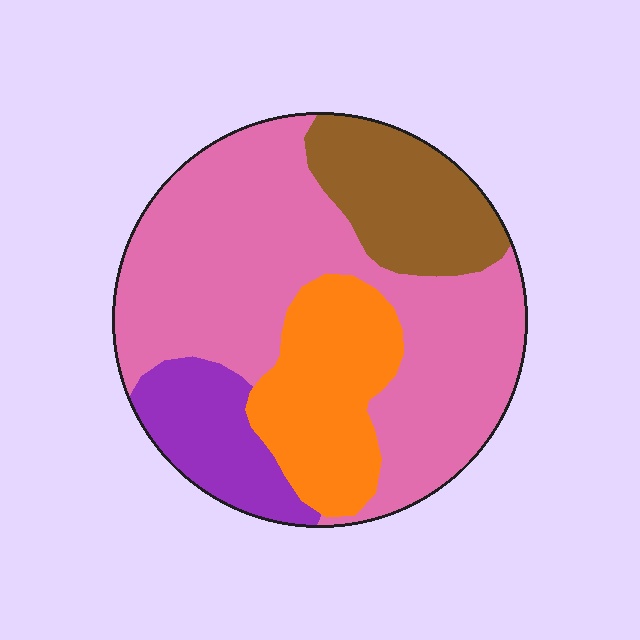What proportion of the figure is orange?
Orange covers 19% of the figure.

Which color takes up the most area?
Pink, at roughly 55%.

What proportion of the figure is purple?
Purple covers about 10% of the figure.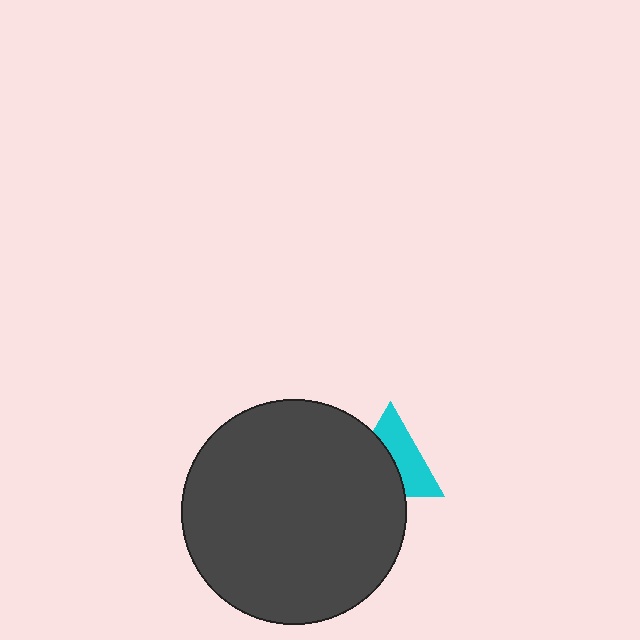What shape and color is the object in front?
The object in front is a dark gray circle.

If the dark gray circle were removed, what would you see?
You would see the complete cyan triangle.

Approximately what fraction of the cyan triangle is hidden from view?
Roughly 50% of the cyan triangle is hidden behind the dark gray circle.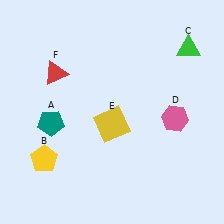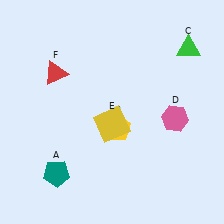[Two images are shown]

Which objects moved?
The objects that moved are: the teal pentagon (A), the yellow pentagon (B).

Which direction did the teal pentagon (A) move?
The teal pentagon (A) moved down.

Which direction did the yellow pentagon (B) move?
The yellow pentagon (B) moved right.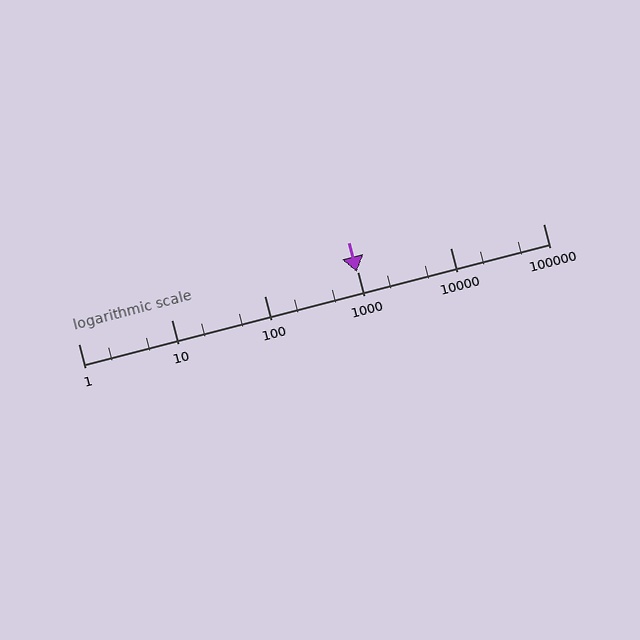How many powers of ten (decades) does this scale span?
The scale spans 5 decades, from 1 to 100000.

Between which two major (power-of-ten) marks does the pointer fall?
The pointer is between 100 and 1000.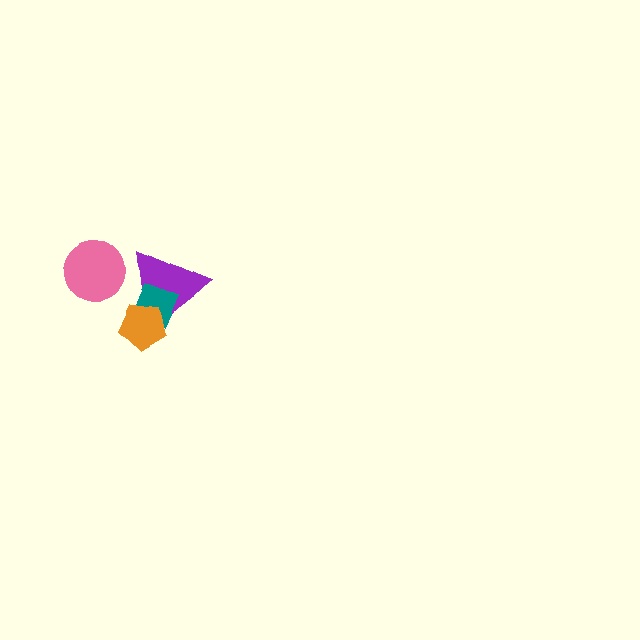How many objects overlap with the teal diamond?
2 objects overlap with the teal diamond.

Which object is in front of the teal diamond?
The orange pentagon is in front of the teal diamond.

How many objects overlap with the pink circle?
0 objects overlap with the pink circle.